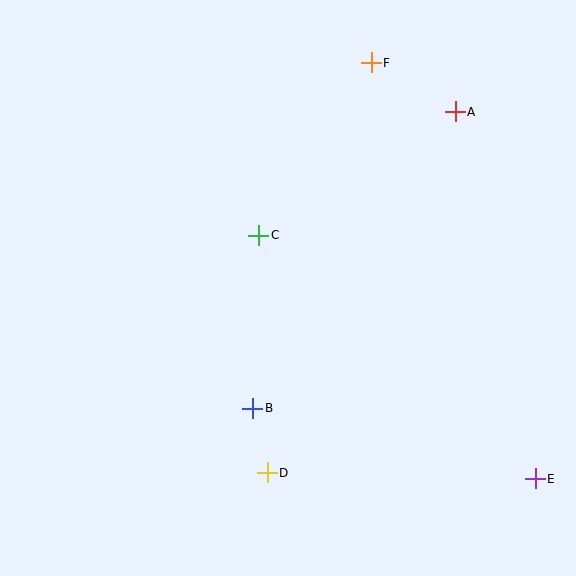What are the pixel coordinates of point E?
Point E is at (535, 479).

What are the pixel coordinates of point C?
Point C is at (259, 235).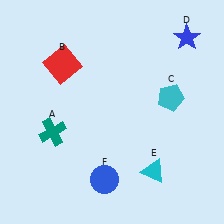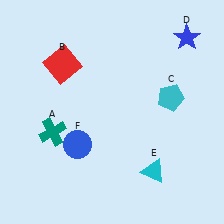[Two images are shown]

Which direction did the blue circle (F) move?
The blue circle (F) moved up.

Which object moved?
The blue circle (F) moved up.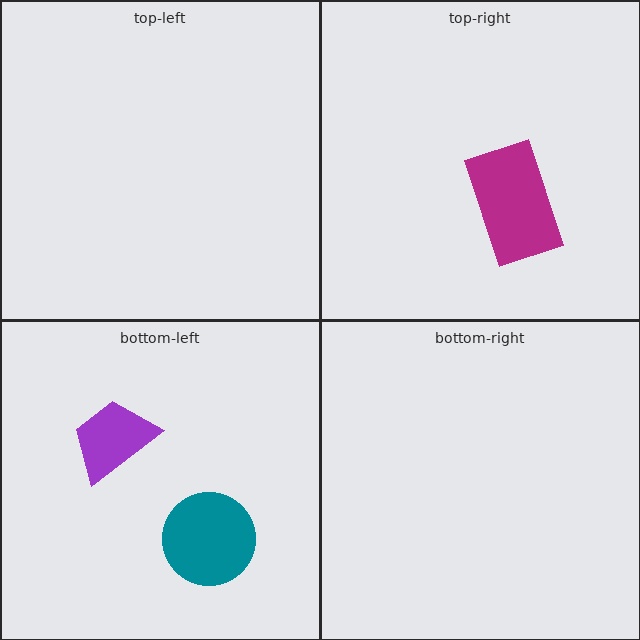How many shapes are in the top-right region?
1.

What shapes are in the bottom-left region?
The teal circle, the purple trapezoid.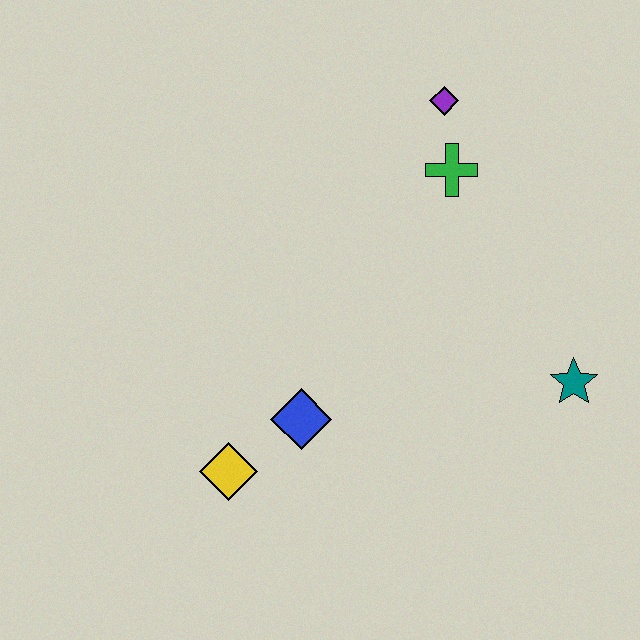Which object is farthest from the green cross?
The yellow diamond is farthest from the green cross.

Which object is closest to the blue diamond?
The yellow diamond is closest to the blue diamond.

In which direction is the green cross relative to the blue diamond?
The green cross is above the blue diamond.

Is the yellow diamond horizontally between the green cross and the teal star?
No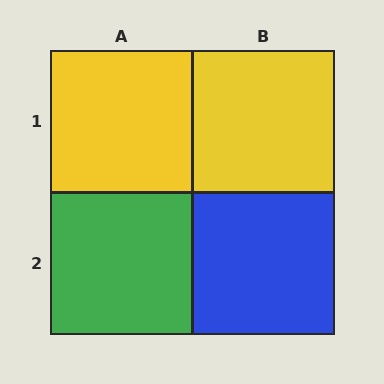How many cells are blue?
1 cell is blue.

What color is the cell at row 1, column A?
Yellow.